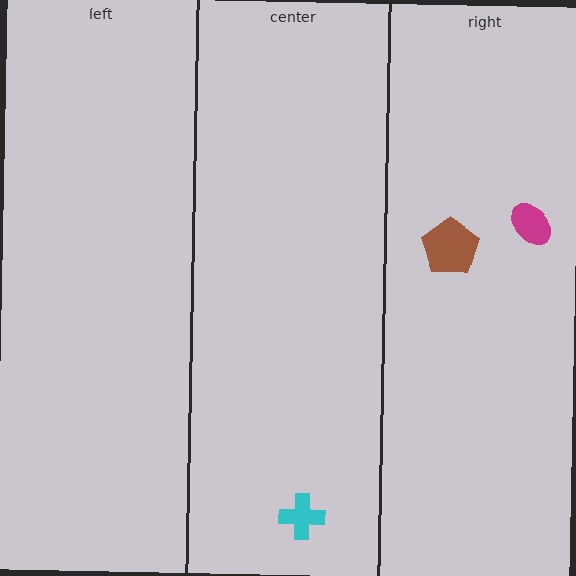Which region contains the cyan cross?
The center region.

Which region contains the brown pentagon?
The right region.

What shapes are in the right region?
The brown pentagon, the magenta ellipse.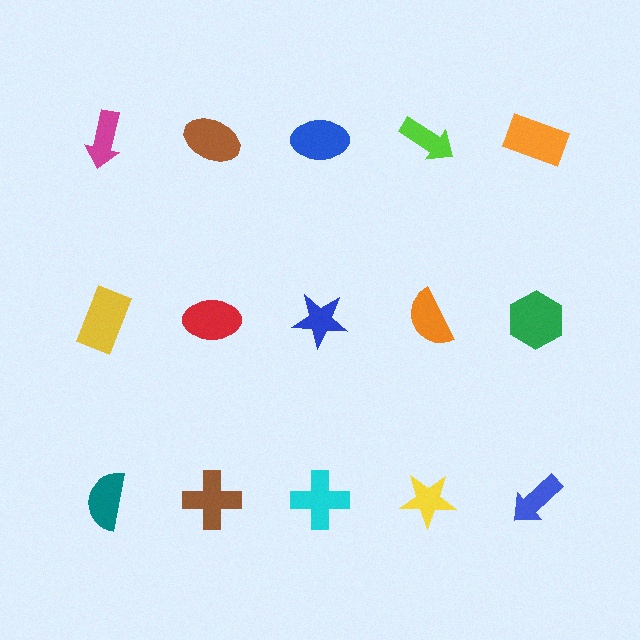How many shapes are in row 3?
5 shapes.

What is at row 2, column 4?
An orange semicircle.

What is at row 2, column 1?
A yellow rectangle.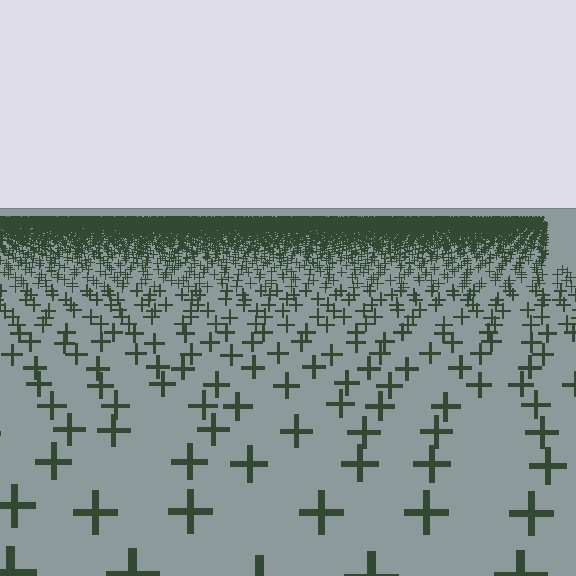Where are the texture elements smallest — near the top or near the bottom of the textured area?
Near the top.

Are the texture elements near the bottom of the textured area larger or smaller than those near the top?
Larger. Near the bottom, elements are closer to the viewer and appear at a bigger on-screen size.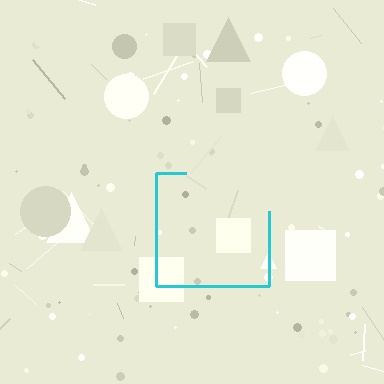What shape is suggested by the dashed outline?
The dashed outline suggests a square.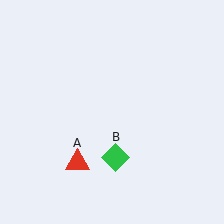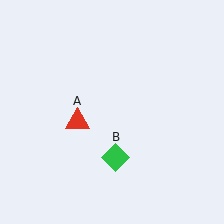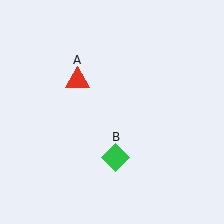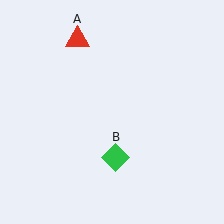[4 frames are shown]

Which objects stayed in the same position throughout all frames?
Green diamond (object B) remained stationary.